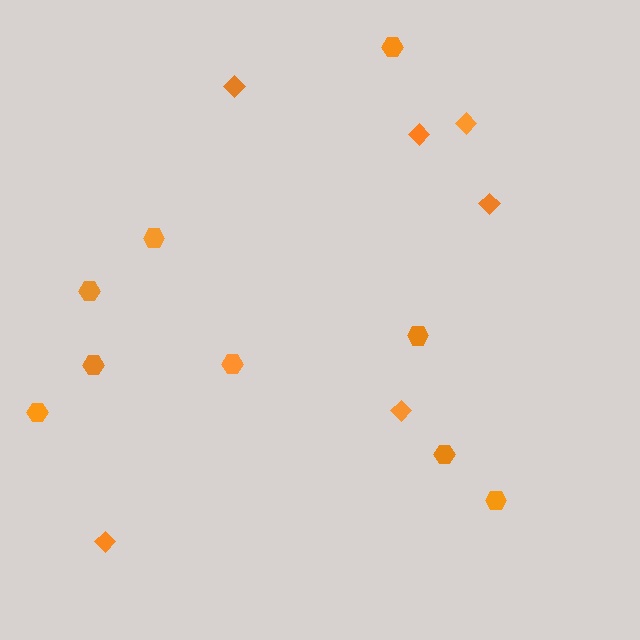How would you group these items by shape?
There are 2 groups: one group of diamonds (6) and one group of hexagons (9).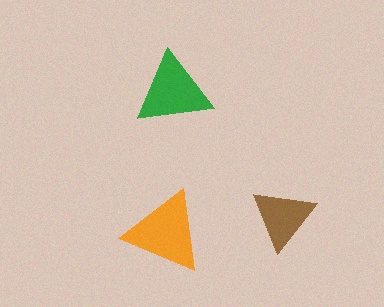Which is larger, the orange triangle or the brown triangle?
The orange one.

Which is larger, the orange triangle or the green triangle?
The orange one.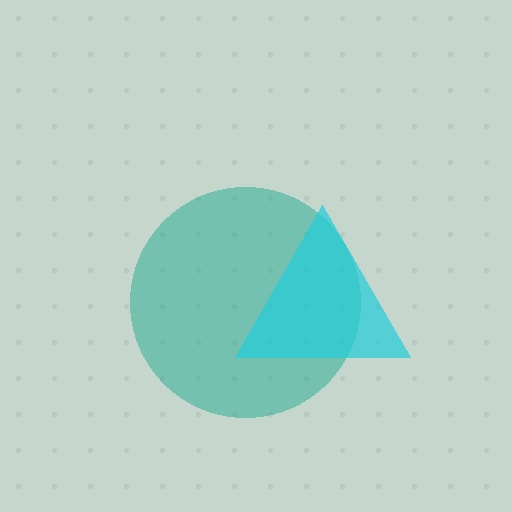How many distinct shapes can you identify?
There are 2 distinct shapes: a teal circle, a cyan triangle.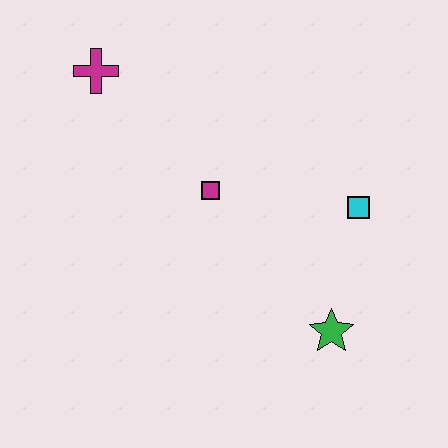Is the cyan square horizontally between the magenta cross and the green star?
No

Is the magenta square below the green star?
No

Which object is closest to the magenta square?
The cyan square is closest to the magenta square.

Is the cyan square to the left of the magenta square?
No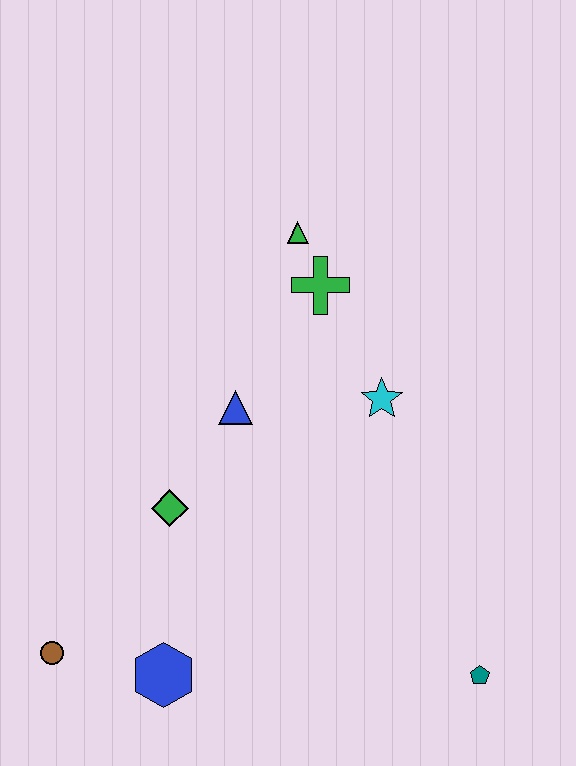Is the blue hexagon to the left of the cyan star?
Yes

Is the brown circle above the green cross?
No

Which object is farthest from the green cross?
The brown circle is farthest from the green cross.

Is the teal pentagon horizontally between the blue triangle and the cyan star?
No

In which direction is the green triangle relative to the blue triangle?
The green triangle is above the blue triangle.